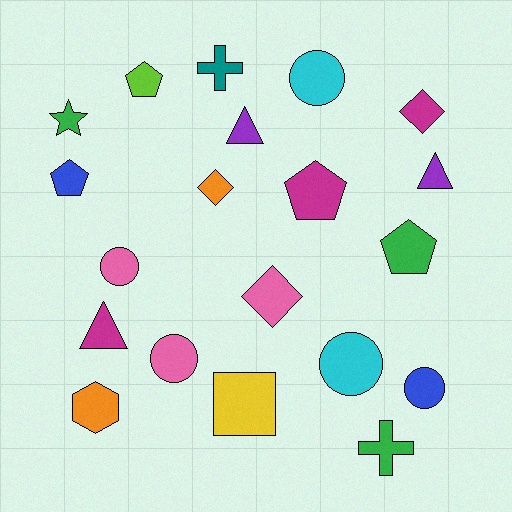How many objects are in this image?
There are 20 objects.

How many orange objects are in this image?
There are 2 orange objects.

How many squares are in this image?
There is 1 square.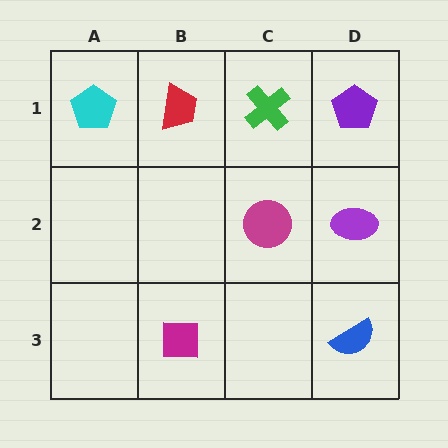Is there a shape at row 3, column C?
No, that cell is empty.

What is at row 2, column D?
A purple ellipse.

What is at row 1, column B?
A red trapezoid.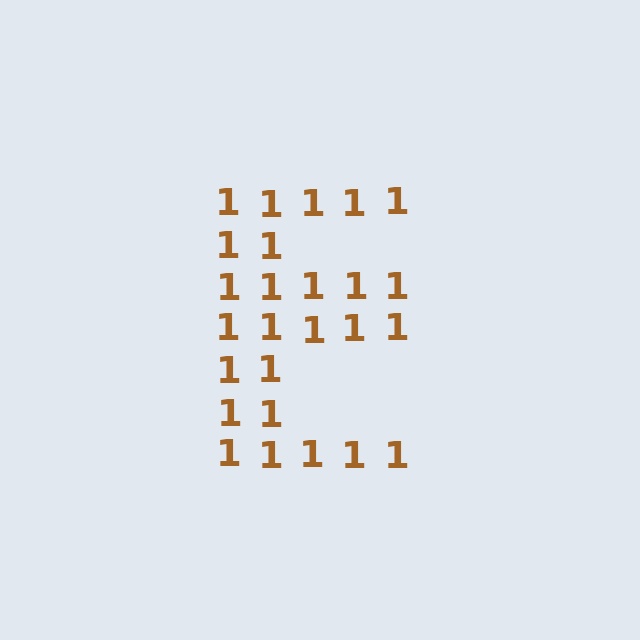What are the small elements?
The small elements are digit 1's.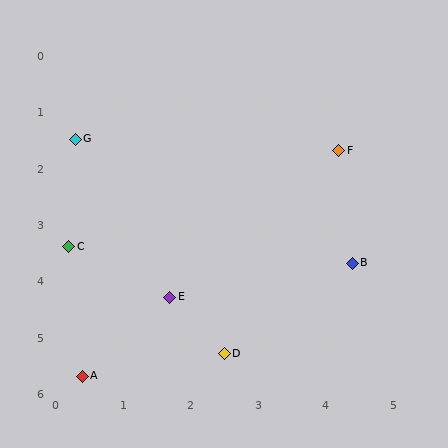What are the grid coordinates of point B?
Point B is at approximately (4.4, 3.7).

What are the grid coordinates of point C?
Point C is at approximately (0.2, 3.4).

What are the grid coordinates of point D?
Point D is at approximately (2.5, 5.3).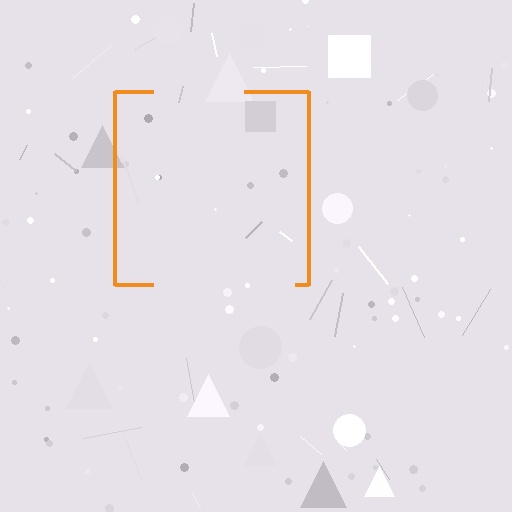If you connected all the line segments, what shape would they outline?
They would outline a square.